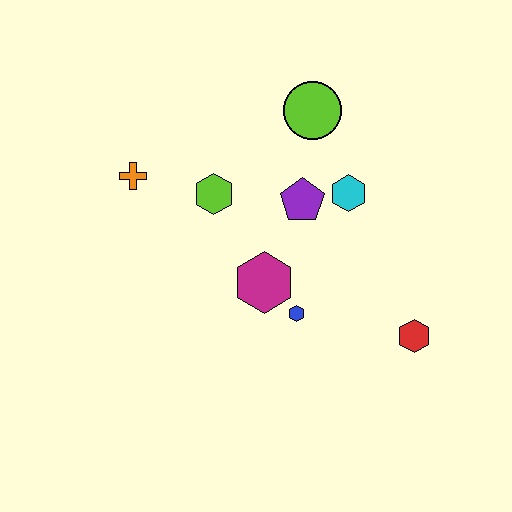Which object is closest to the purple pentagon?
The cyan hexagon is closest to the purple pentagon.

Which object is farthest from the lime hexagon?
The red hexagon is farthest from the lime hexagon.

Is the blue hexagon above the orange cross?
No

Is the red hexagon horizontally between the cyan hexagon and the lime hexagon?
No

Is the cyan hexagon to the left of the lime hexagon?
No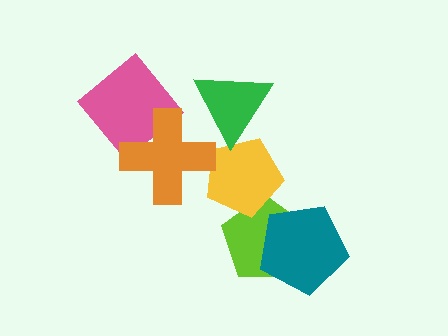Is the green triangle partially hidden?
Yes, it is partially covered by another shape.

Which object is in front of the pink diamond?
The orange cross is in front of the pink diamond.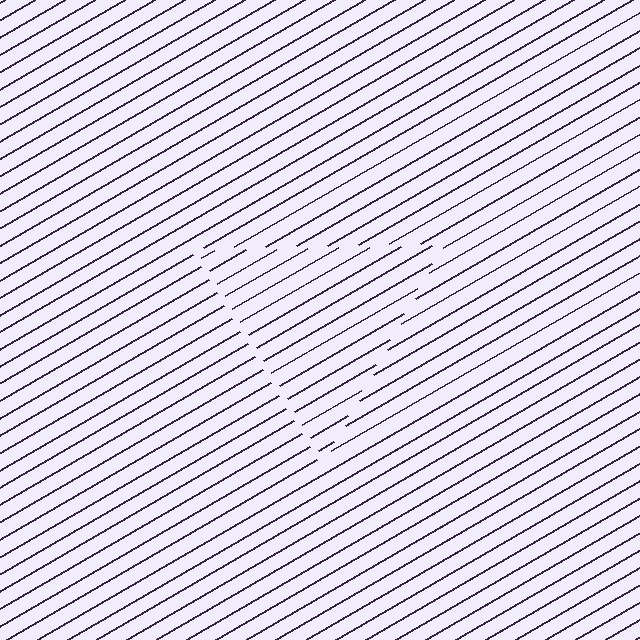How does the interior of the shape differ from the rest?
The interior of the shape contains the same grating, shifted by half a period — the contour is defined by the phase discontinuity where line-ends from the inner and outer gratings abut.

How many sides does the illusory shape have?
3 sides — the line-ends trace a triangle.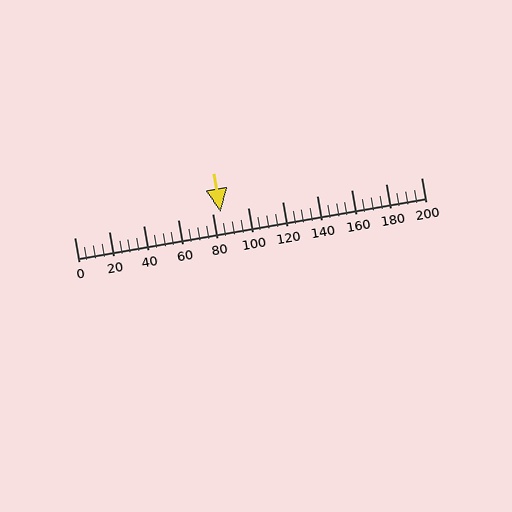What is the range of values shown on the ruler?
The ruler shows values from 0 to 200.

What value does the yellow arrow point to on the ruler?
The yellow arrow points to approximately 84.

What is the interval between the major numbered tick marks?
The major tick marks are spaced 20 units apart.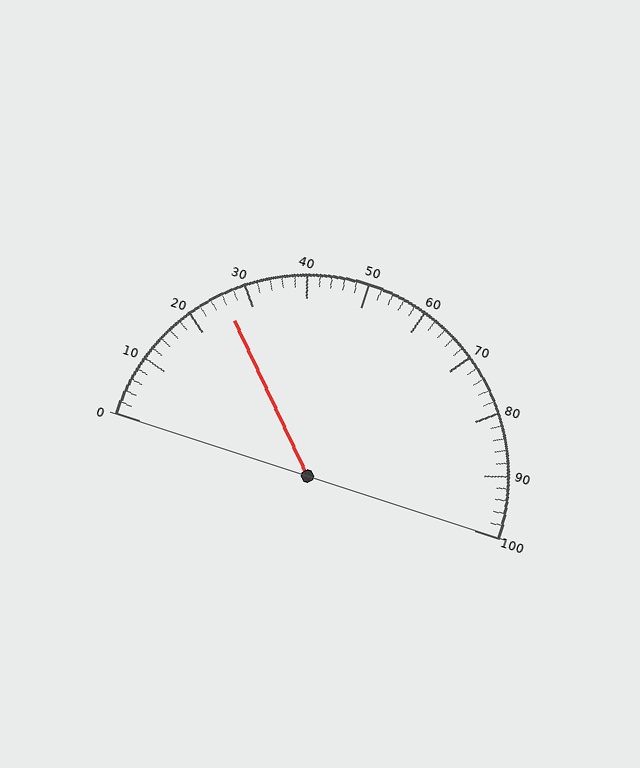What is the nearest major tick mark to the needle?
The nearest major tick mark is 30.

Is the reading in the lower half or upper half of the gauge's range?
The reading is in the lower half of the range (0 to 100).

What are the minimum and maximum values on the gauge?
The gauge ranges from 0 to 100.